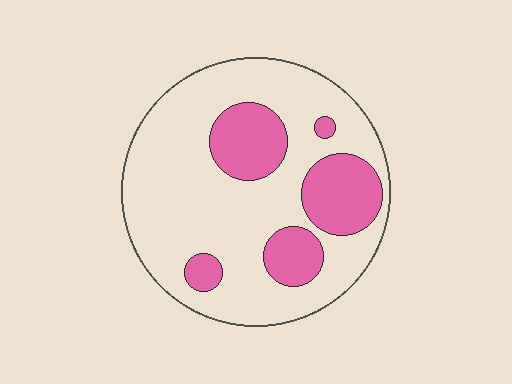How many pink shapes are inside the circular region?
5.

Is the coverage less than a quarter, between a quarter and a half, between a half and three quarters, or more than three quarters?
Between a quarter and a half.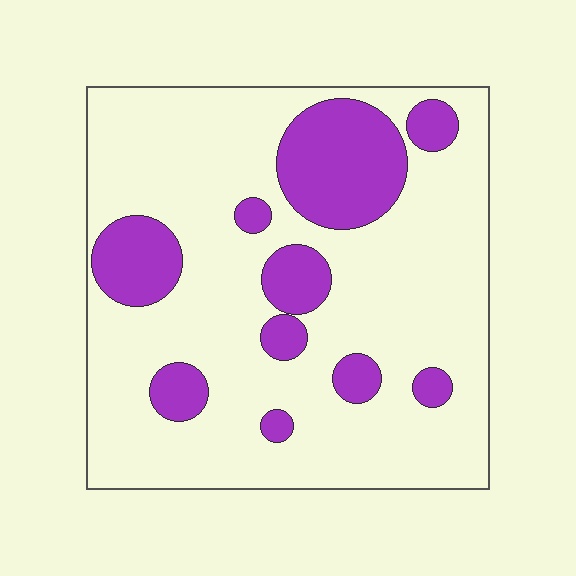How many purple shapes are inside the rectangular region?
10.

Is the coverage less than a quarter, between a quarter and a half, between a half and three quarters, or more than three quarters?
Less than a quarter.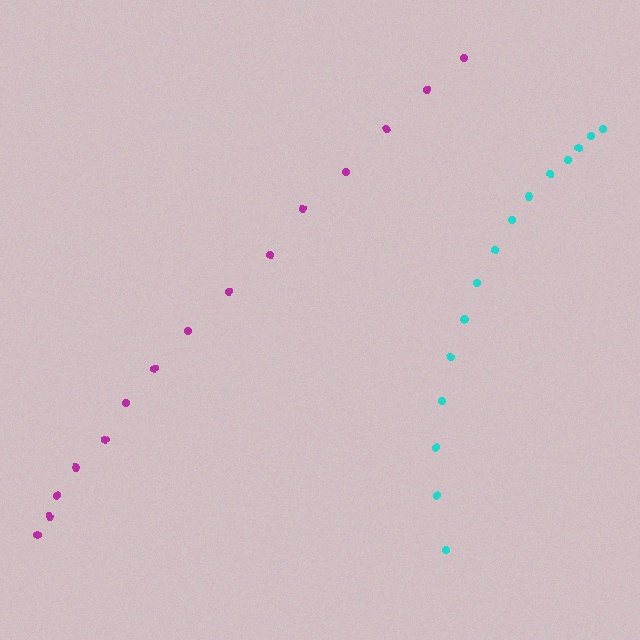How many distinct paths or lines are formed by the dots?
There are 2 distinct paths.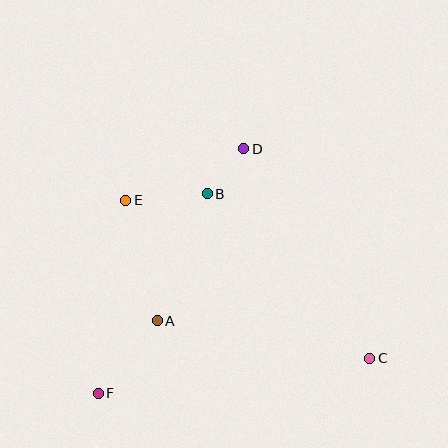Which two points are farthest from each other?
Points C and E are farthest from each other.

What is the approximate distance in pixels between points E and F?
The distance between E and F is approximately 195 pixels.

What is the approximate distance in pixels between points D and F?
The distance between D and F is approximately 285 pixels.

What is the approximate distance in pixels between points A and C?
The distance between A and C is approximately 216 pixels.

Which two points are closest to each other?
Points B and D are closest to each other.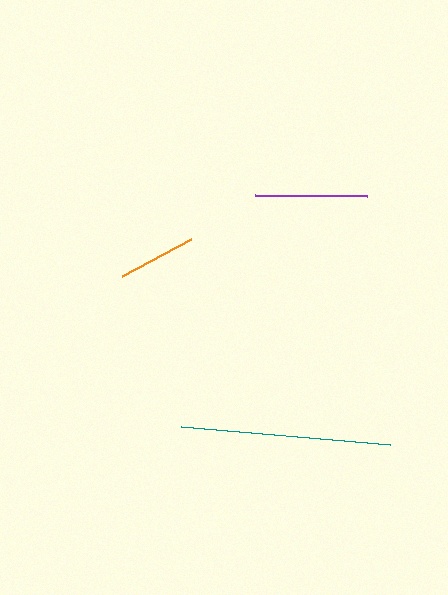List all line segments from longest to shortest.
From longest to shortest: teal, purple, orange.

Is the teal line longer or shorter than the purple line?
The teal line is longer than the purple line.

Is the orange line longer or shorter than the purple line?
The purple line is longer than the orange line.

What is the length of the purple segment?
The purple segment is approximately 113 pixels long.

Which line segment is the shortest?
The orange line is the shortest at approximately 78 pixels.